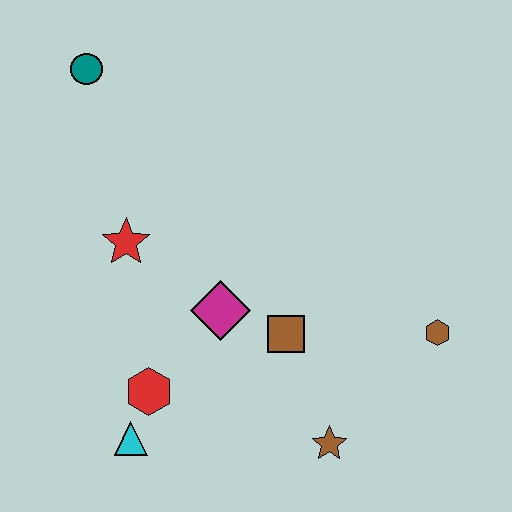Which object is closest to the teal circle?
The red star is closest to the teal circle.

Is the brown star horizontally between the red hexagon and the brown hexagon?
Yes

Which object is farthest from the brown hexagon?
The teal circle is farthest from the brown hexagon.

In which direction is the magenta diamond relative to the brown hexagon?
The magenta diamond is to the left of the brown hexagon.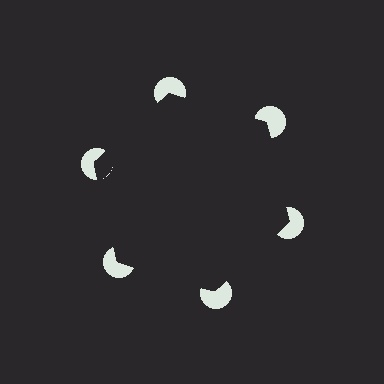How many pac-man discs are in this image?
There are 6 — one at each vertex of the illusory hexagon.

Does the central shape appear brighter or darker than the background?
It typically appears slightly darker than the background, even though no actual brightness change is drawn.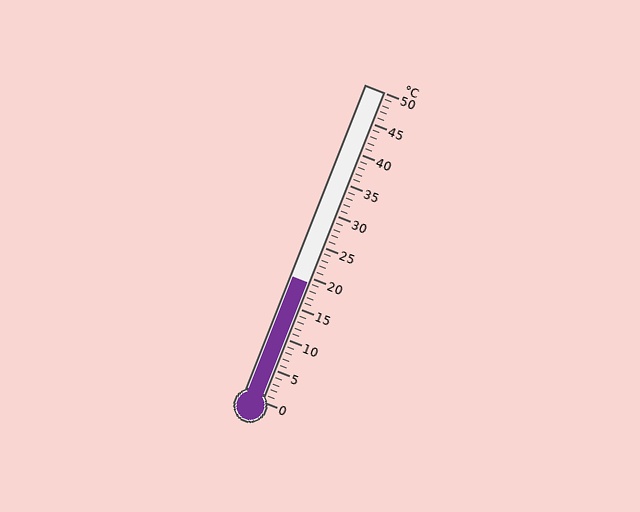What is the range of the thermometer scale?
The thermometer scale ranges from 0°C to 50°C.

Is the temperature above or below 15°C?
The temperature is above 15°C.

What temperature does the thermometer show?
The thermometer shows approximately 19°C.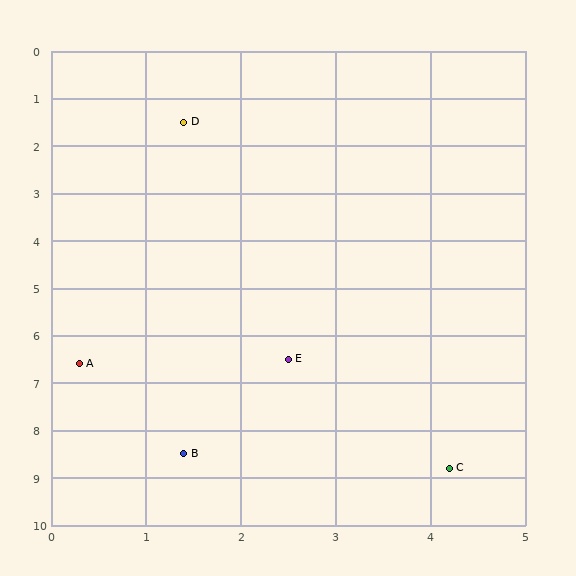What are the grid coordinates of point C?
Point C is at approximately (4.2, 8.8).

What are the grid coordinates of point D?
Point D is at approximately (1.4, 1.5).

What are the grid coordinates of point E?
Point E is at approximately (2.5, 6.5).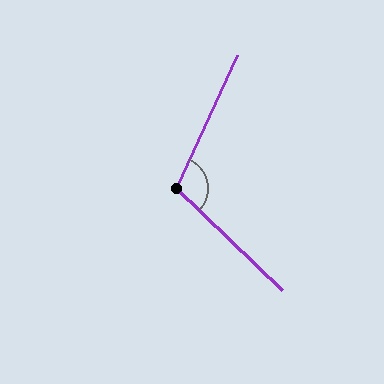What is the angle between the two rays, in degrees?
Approximately 109 degrees.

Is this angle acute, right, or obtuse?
It is obtuse.